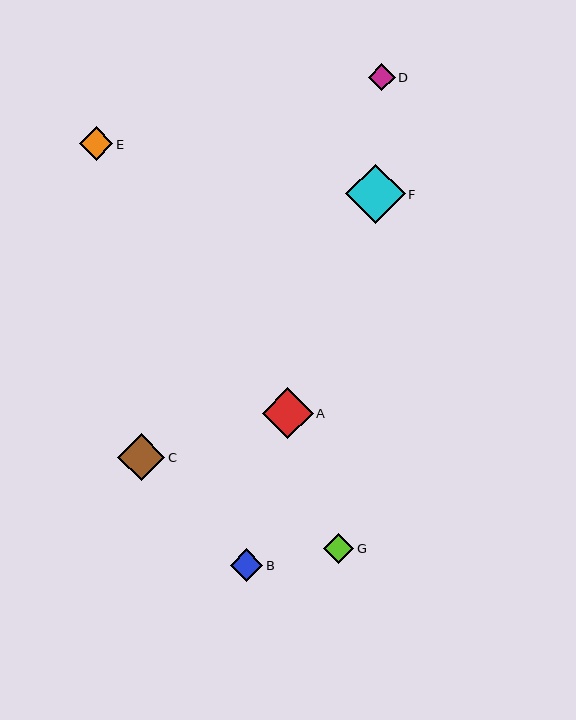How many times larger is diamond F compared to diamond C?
Diamond F is approximately 1.3 times the size of diamond C.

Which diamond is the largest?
Diamond F is the largest with a size of approximately 60 pixels.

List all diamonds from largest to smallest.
From largest to smallest: F, A, C, E, B, G, D.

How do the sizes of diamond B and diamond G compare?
Diamond B and diamond G are approximately the same size.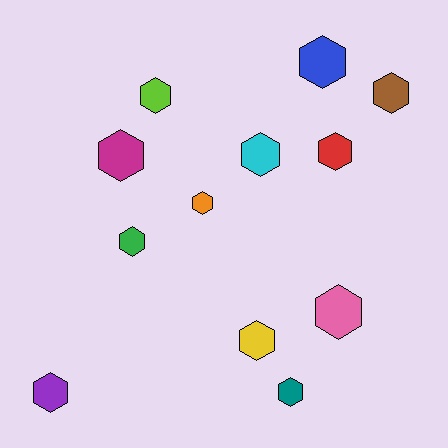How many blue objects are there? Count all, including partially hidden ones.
There is 1 blue object.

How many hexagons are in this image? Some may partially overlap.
There are 12 hexagons.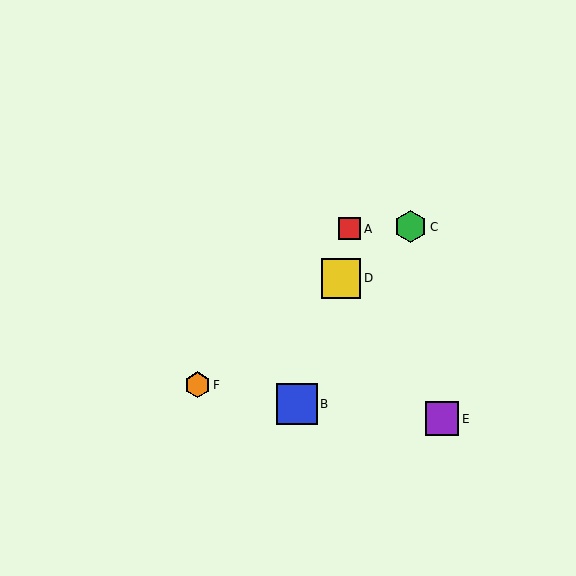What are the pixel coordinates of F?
Object F is at (197, 385).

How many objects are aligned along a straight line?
3 objects (C, D, F) are aligned along a straight line.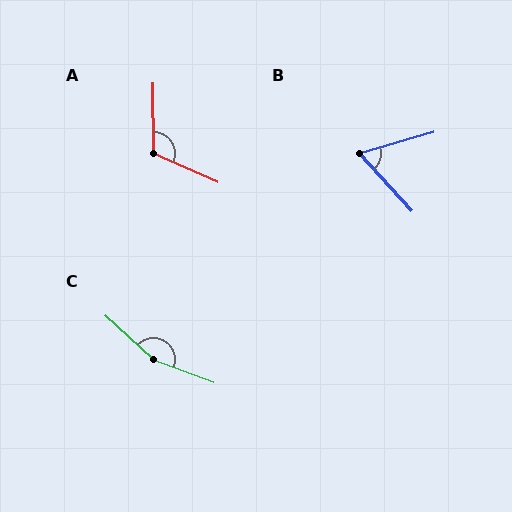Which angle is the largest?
C, at approximately 157 degrees.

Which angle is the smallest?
B, at approximately 64 degrees.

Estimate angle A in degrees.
Approximately 114 degrees.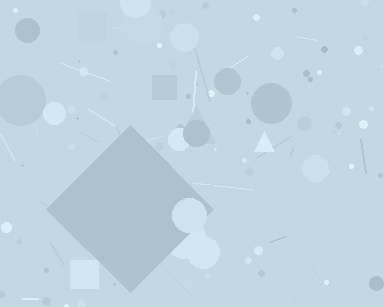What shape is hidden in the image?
A diamond is hidden in the image.